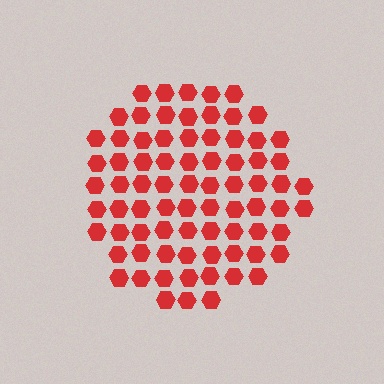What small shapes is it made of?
It is made of small hexagons.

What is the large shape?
The large shape is a circle.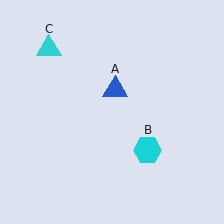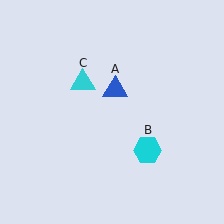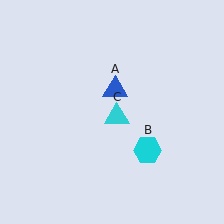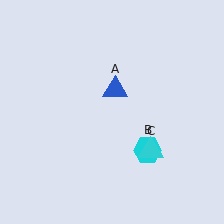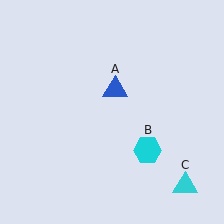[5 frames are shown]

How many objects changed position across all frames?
1 object changed position: cyan triangle (object C).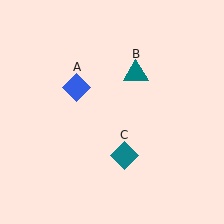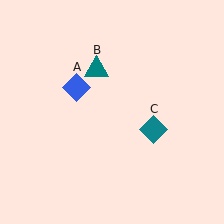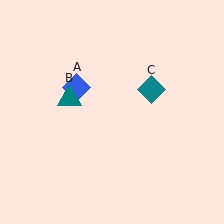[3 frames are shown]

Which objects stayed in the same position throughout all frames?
Blue diamond (object A) remained stationary.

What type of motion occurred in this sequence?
The teal triangle (object B), teal diamond (object C) rotated counterclockwise around the center of the scene.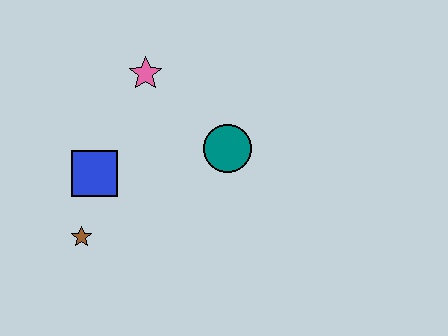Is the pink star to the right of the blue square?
Yes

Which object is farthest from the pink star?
The brown star is farthest from the pink star.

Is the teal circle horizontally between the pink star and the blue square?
No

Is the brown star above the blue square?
No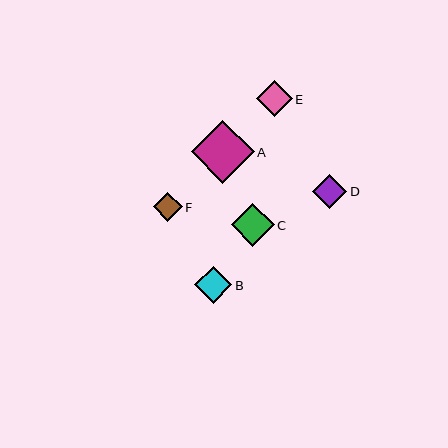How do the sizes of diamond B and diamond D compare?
Diamond B and diamond D are approximately the same size.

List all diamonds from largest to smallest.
From largest to smallest: A, C, B, E, D, F.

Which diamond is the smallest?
Diamond F is the smallest with a size of approximately 29 pixels.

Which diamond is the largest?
Diamond A is the largest with a size of approximately 63 pixels.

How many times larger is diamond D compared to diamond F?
Diamond D is approximately 1.2 times the size of diamond F.